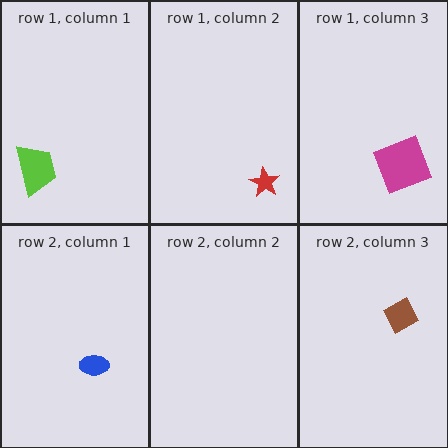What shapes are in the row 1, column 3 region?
The magenta square.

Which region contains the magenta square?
The row 1, column 3 region.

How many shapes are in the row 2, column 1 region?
1.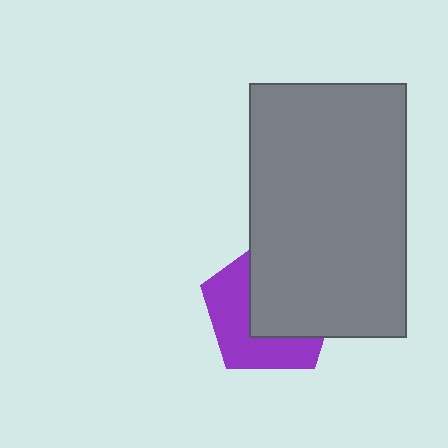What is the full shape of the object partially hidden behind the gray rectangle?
The partially hidden object is a purple pentagon.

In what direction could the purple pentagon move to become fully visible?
The purple pentagon could move toward the lower-left. That would shift it out from behind the gray rectangle entirely.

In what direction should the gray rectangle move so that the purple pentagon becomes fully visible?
The gray rectangle should move toward the upper-right. That is the shortest direction to clear the overlap and leave the purple pentagon fully visible.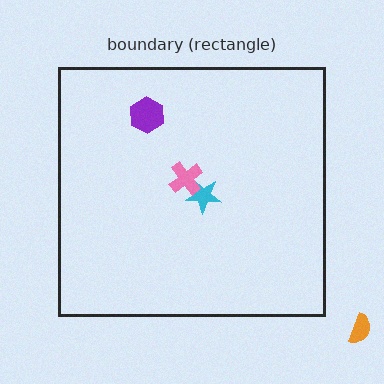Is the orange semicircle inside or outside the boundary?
Outside.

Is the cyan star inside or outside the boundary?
Inside.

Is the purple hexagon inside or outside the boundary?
Inside.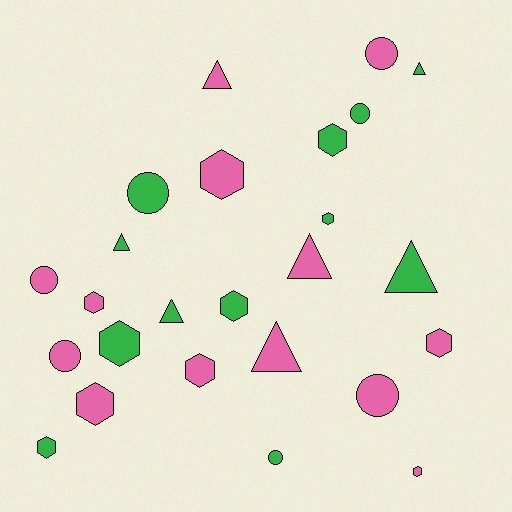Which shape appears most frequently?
Hexagon, with 11 objects.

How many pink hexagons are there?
There are 6 pink hexagons.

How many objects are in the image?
There are 25 objects.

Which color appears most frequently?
Pink, with 13 objects.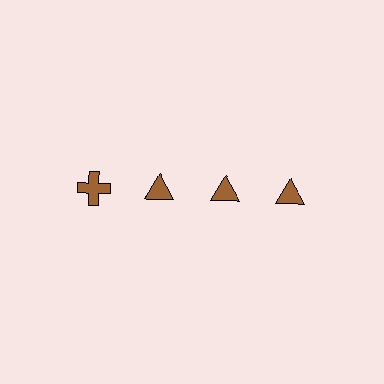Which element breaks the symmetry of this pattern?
The brown cross in the top row, leftmost column breaks the symmetry. All other shapes are brown triangles.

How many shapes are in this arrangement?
There are 4 shapes arranged in a grid pattern.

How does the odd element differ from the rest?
It has a different shape: cross instead of triangle.